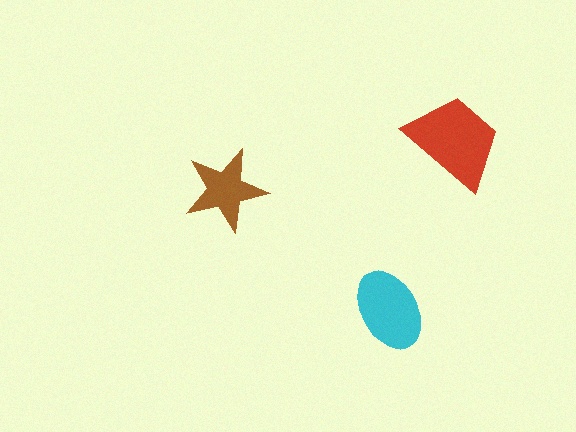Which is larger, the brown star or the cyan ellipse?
The cyan ellipse.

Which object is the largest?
The red trapezoid.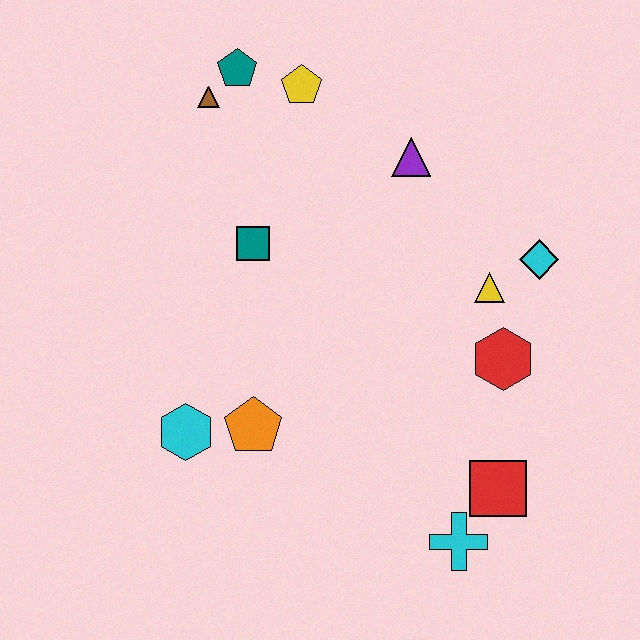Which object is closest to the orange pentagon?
The cyan hexagon is closest to the orange pentagon.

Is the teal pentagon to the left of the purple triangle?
Yes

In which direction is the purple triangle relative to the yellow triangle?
The purple triangle is above the yellow triangle.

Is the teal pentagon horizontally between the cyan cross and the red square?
No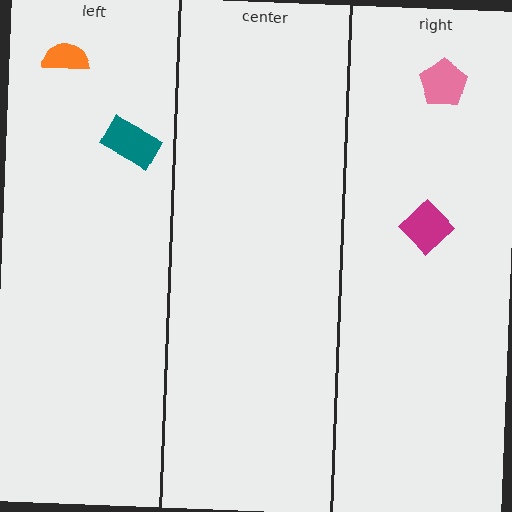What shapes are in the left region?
The teal rectangle, the orange semicircle.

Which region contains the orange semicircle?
The left region.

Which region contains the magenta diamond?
The right region.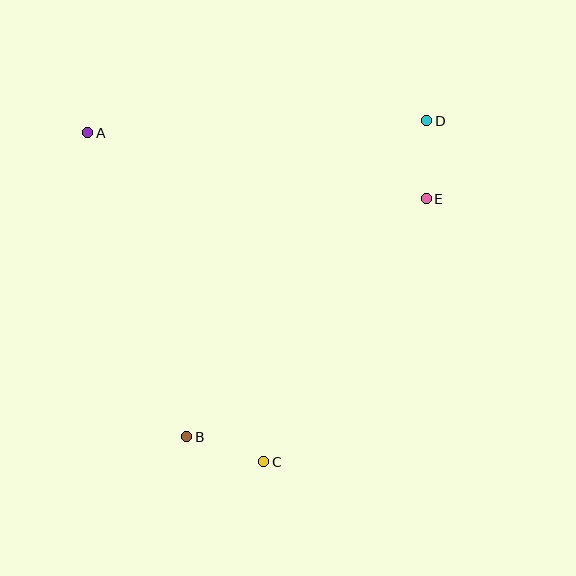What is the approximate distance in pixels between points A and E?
The distance between A and E is approximately 345 pixels.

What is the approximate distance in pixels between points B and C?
The distance between B and C is approximately 81 pixels.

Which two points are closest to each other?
Points D and E are closest to each other.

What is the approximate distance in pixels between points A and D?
The distance between A and D is approximately 339 pixels.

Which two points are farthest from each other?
Points B and D are farthest from each other.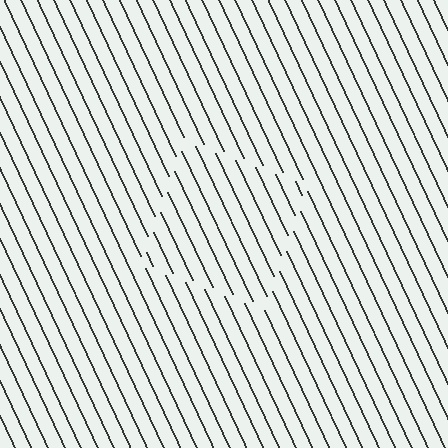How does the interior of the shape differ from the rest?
The interior of the shape contains the same grating, shifted by half a period — the contour is defined by the phase discontinuity where line-ends from the inner and outer gratings abut.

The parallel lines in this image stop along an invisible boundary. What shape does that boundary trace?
An illusory square. The interior of the shape contains the same grating, shifted by half a period — the contour is defined by the phase discontinuity where line-ends from the inner and outer gratings abut.